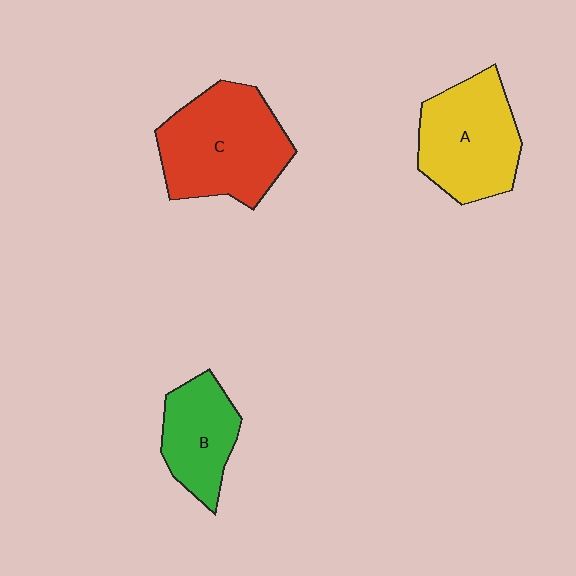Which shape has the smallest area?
Shape B (green).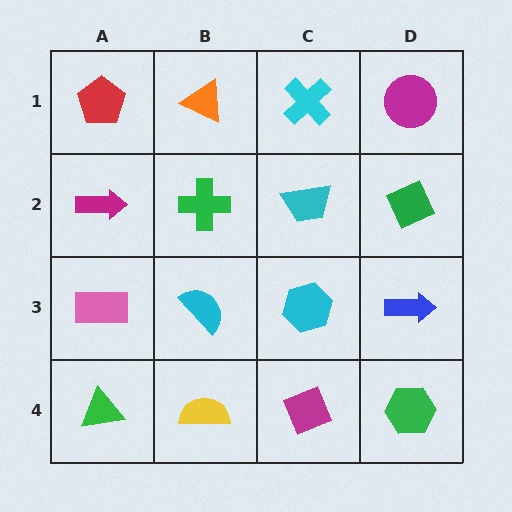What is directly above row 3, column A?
A magenta arrow.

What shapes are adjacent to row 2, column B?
An orange triangle (row 1, column B), a cyan semicircle (row 3, column B), a magenta arrow (row 2, column A), a cyan trapezoid (row 2, column C).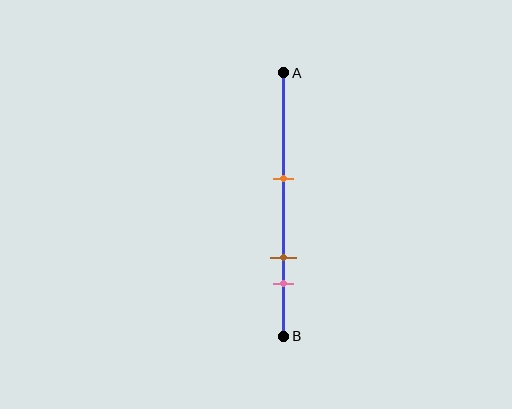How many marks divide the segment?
There are 3 marks dividing the segment.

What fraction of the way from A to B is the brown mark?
The brown mark is approximately 70% (0.7) of the way from A to B.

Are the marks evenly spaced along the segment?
No, the marks are not evenly spaced.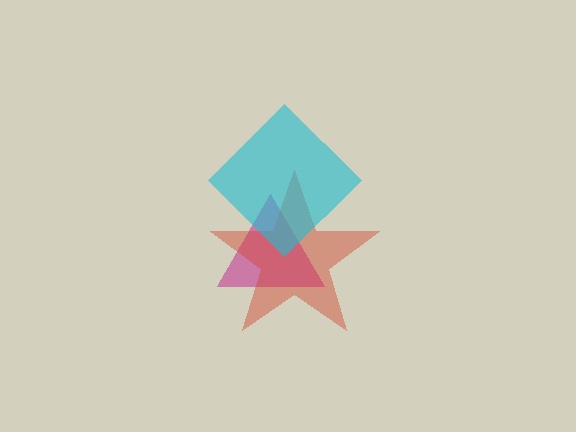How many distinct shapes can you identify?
There are 3 distinct shapes: a magenta triangle, a red star, a cyan diamond.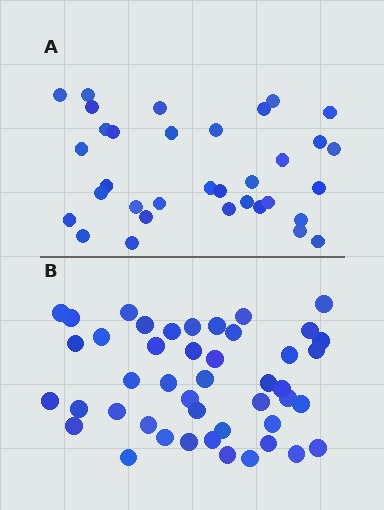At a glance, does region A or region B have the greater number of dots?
Region B (the bottom region) has more dots.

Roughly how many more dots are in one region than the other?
Region B has roughly 12 or so more dots than region A.